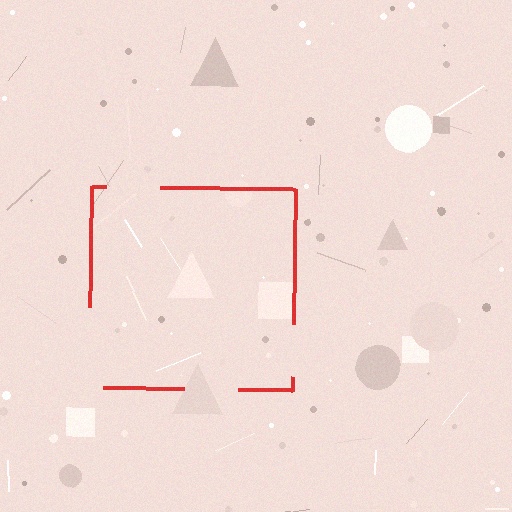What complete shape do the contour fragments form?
The contour fragments form a square.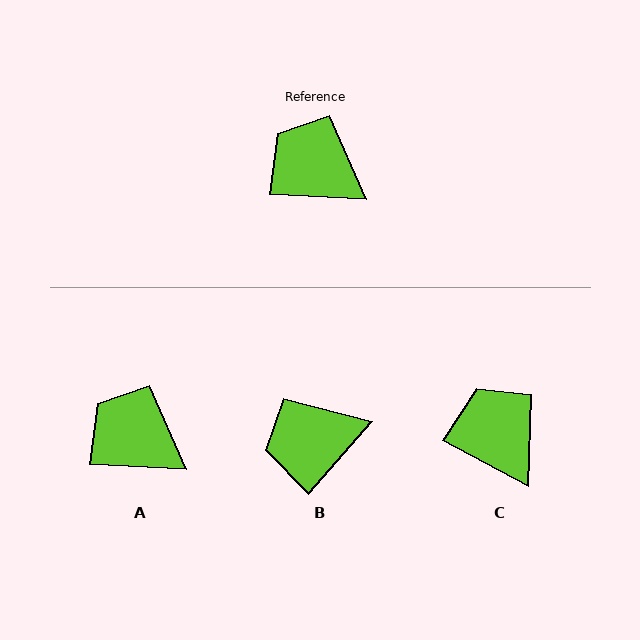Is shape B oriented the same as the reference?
No, it is off by about 51 degrees.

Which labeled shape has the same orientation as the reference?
A.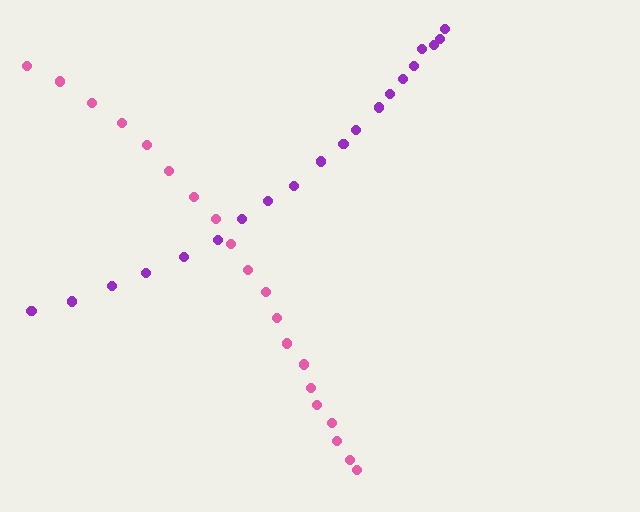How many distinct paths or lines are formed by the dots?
There are 2 distinct paths.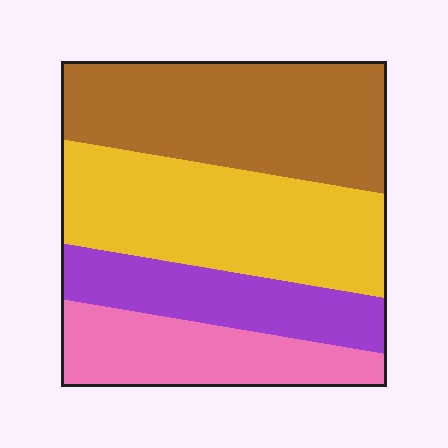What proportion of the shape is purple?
Purple covers 17% of the shape.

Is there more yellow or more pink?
Yellow.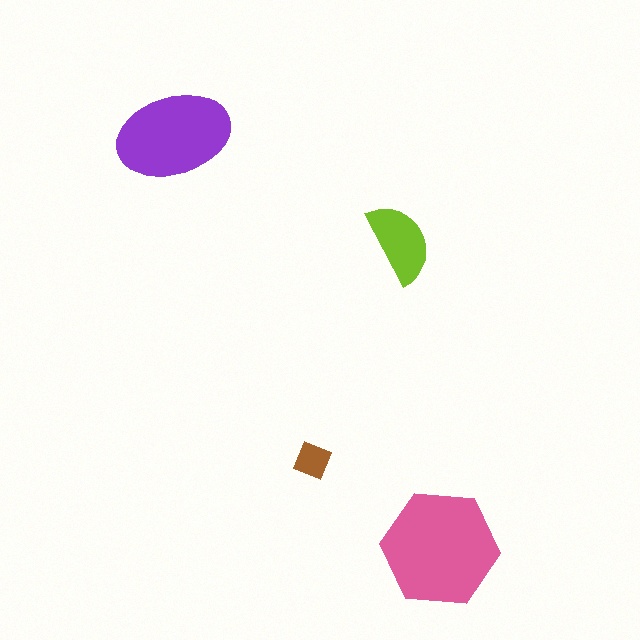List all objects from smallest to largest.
The brown square, the lime semicircle, the purple ellipse, the pink hexagon.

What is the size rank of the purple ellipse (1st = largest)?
2nd.